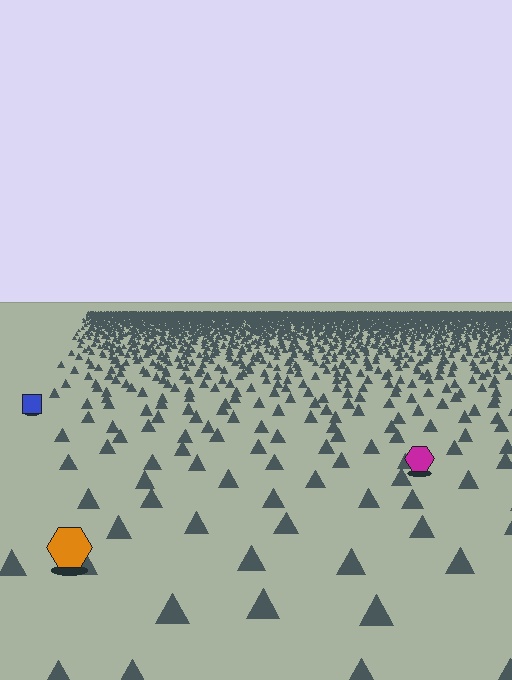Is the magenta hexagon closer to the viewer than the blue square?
Yes. The magenta hexagon is closer — you can tell from the texture gradient: the ground texture is coarser near it.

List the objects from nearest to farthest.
From nearest to farthest: the orange hexagon, the magenta hexagon, the blue square.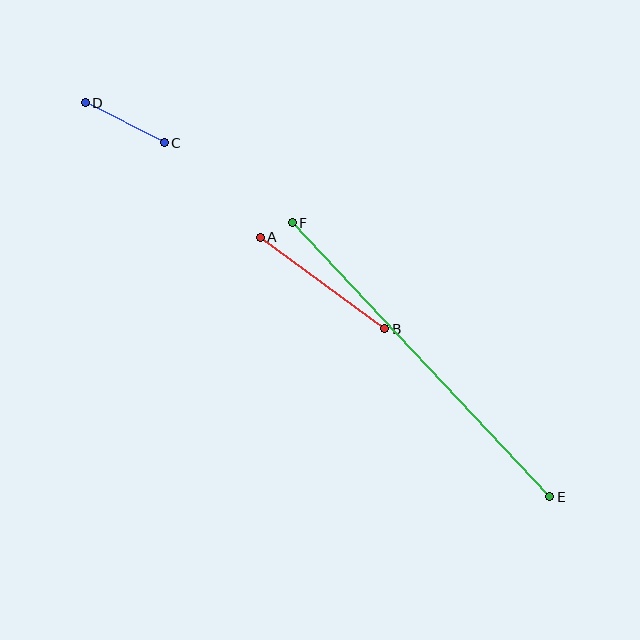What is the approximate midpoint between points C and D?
The midpoint is at approximately (125, 123) pixels.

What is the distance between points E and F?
The distance is approximately 376 pixels.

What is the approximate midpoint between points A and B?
The midpoint is at approximately (322, 283) pixels.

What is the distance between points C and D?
The distance is approximately 88 pixels.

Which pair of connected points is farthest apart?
Points E and F are farthest apart.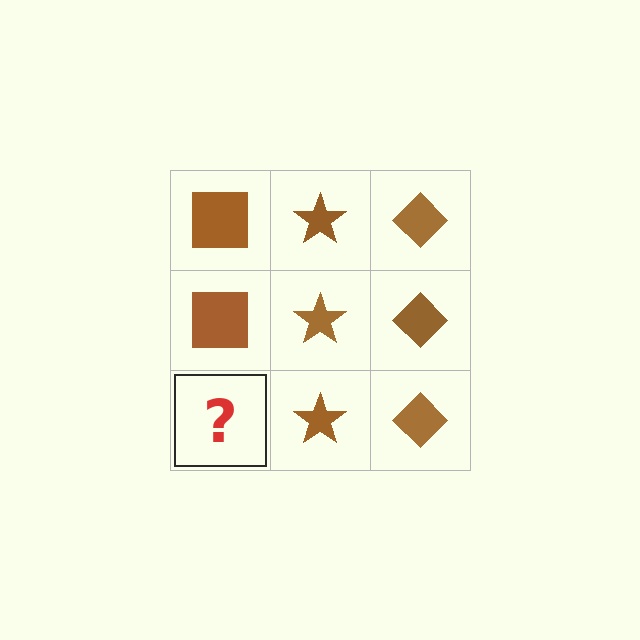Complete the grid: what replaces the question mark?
The question mark should be replaced with a brown square.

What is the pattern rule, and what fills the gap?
The rule is that each column has a consistent shape. The gap should be filled with a brown square.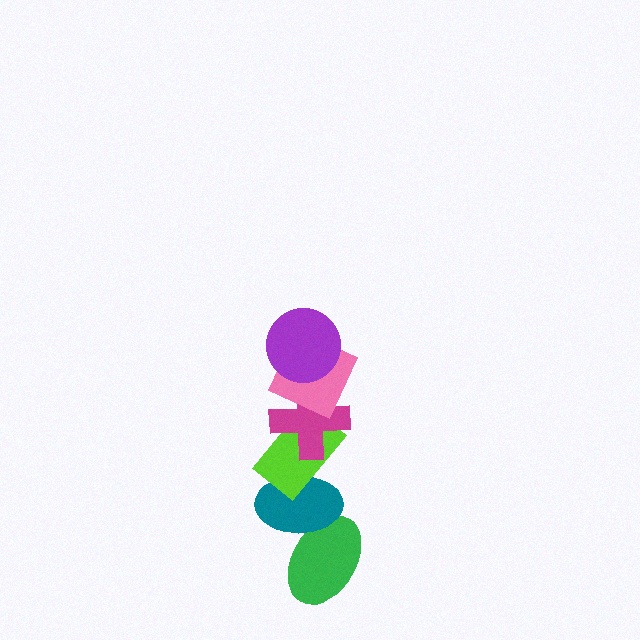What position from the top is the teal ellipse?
The teal ellipse is 5th from the top.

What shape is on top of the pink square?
The purple circle is on top of the pink square.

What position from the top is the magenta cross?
The magenta cross is 3rd from the top.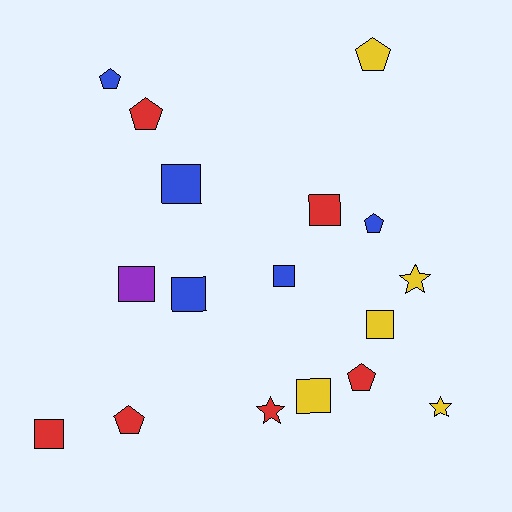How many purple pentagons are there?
There are no purple pentagons.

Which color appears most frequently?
Red, with 6 objects.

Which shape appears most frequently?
Square, with 8 objects.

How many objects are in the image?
There are 17 objects.